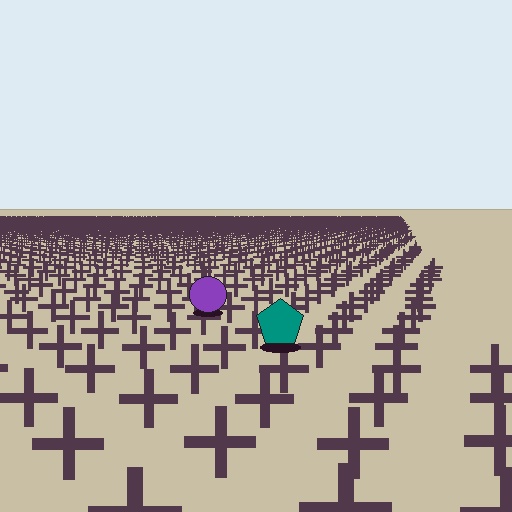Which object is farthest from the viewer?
The purple circle is farthest from the viewer. It appears smaller and the ground texture around it is denser.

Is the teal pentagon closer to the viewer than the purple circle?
Yes. The teal pentagon is closer — you can tell from the texture gradient: the ground texture is coarser near it.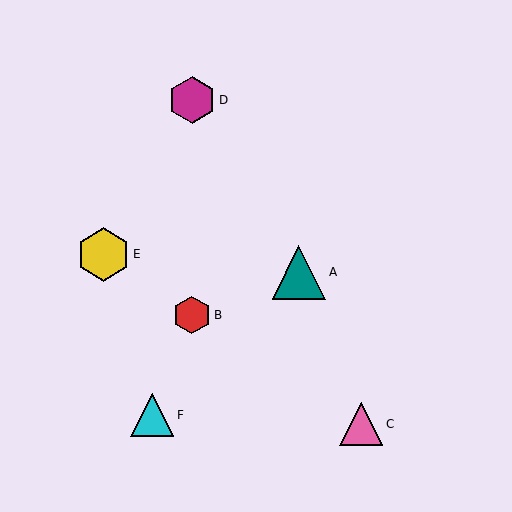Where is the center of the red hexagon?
The center of the red hexagon is at (192, 315).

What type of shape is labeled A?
Shape A is a teal triangle.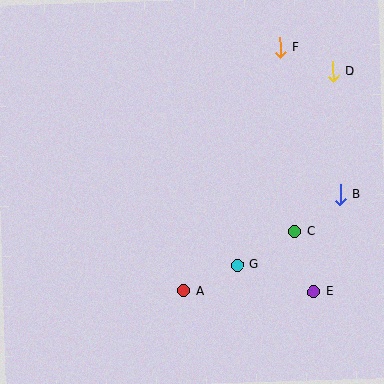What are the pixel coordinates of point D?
Point D is at (333, 71).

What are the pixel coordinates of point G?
Point G is at (237, 265).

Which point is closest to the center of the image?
Point G at (237, 265) is closest to the center.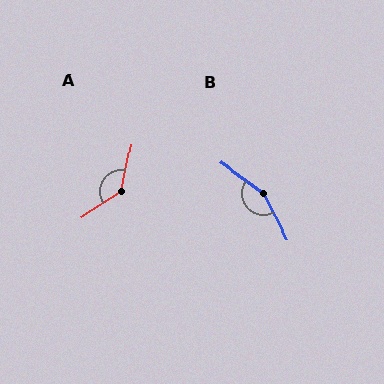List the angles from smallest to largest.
A (134°), B (153°).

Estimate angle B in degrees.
Approximately 153 degrees.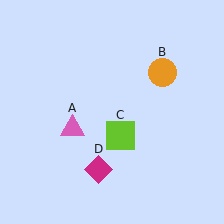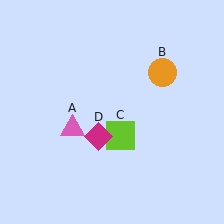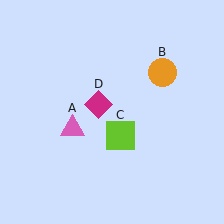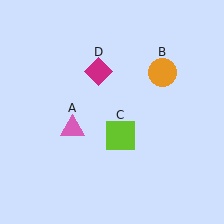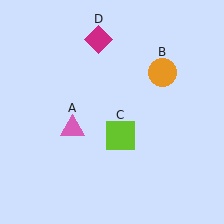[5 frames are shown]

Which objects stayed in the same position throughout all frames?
Pink triangle (object A) and orange circle (object B) and lime square (object C) remained stationary.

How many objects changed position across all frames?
1 object changed position: magenta diamond (object D).